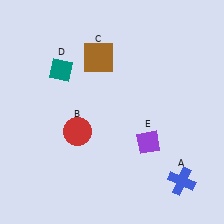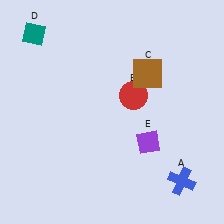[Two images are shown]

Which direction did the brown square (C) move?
The brown square (C) moved right.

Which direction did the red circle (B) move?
The red circle (B) moved right.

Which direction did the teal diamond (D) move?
The teal diamond (D) moved up.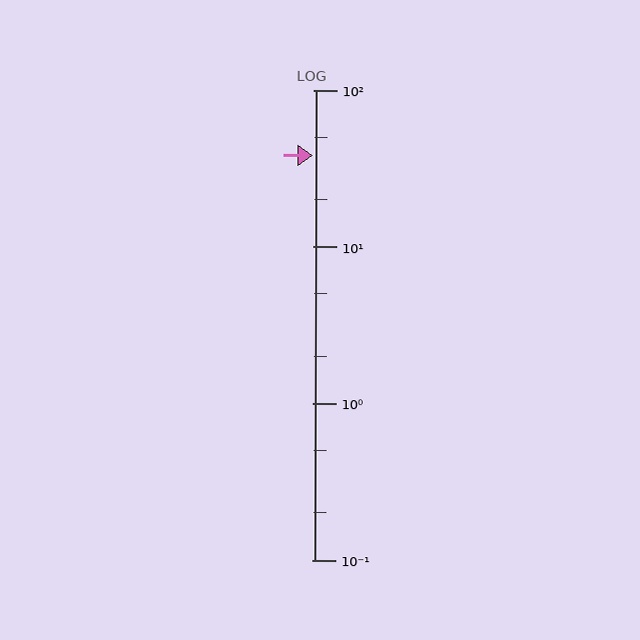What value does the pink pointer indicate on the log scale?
The pointer indicates approximately 38.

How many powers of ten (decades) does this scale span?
The scale spans 3 decades, from 0.1 to 100.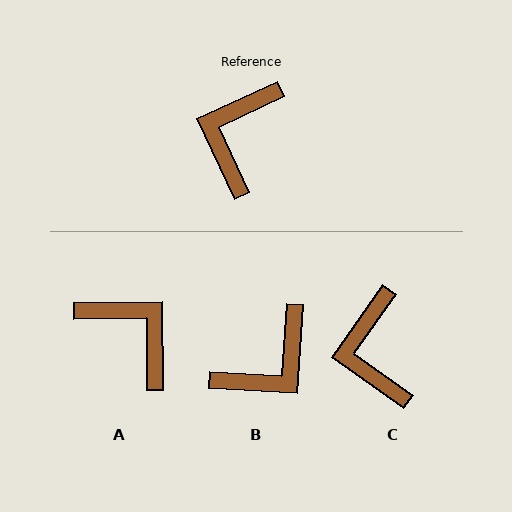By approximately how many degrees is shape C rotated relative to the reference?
Approximately 30 degrees counter-clockwise.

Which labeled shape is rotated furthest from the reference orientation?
B, about 152 degrees away.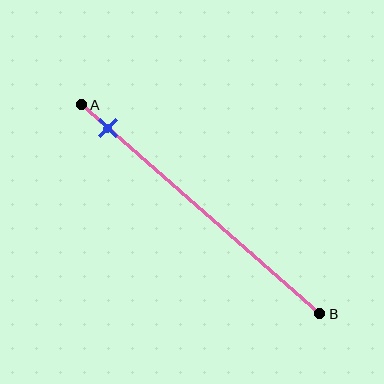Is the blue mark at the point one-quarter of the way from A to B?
No, the mark is at about 10% from A, not at the 25% one-quarter point.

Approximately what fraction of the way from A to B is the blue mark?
The blue mark is approximately 10% of the way from A to B.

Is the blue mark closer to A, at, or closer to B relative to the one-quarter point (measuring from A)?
The blue mark is closer to point A than the one-quarter point of segment AB.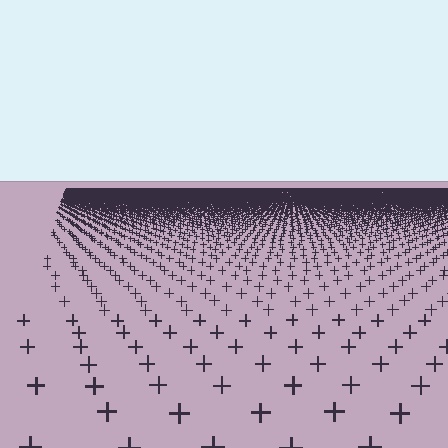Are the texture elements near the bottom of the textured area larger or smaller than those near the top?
Larger. Near the bottom, elements are closer to the viewer and appear at a bigger on-screen size.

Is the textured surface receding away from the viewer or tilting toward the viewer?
The surface is receding away from the viewer. Texture elements get smaller and denser toward the top.